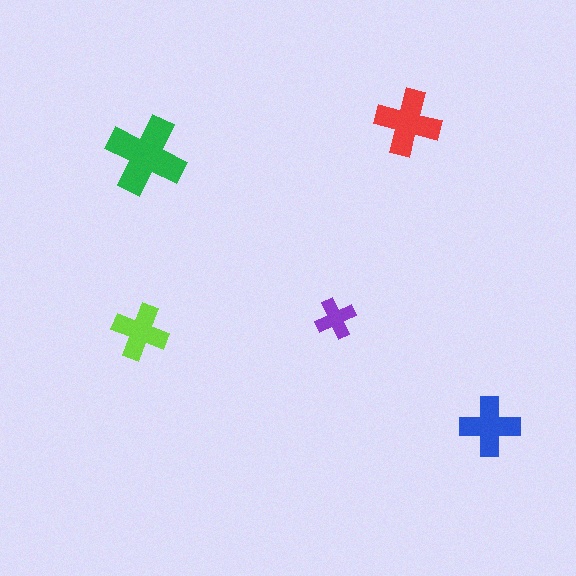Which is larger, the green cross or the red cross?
The green one.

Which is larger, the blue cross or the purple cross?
The blue one.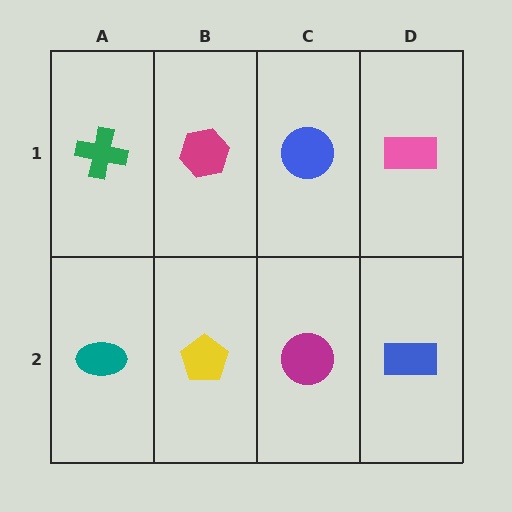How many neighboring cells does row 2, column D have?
2.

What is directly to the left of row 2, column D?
A magenta circle.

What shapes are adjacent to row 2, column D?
A pink rectangle (row 1, column D), a magenta circle (row 2, column C).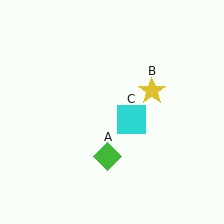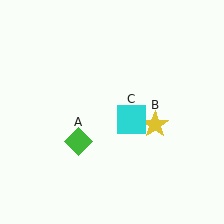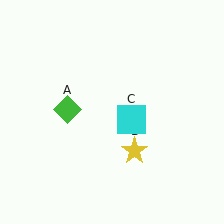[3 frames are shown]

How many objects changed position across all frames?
2 objects changed position: green diamond (object A), yellow star (object B).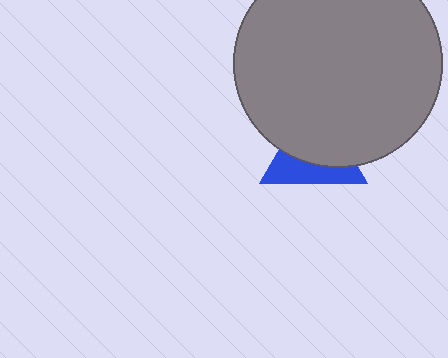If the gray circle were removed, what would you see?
You would see the complete blue triangle.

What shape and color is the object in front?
The object in front is a gray circle.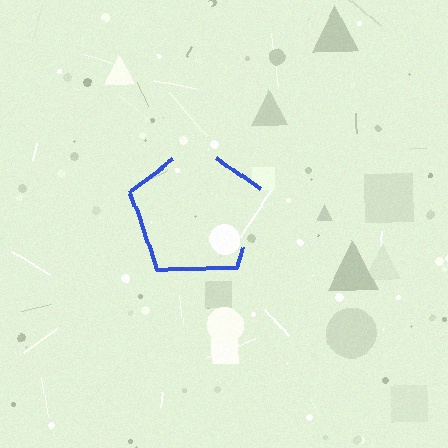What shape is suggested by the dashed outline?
The dashed outline suggests a pentagon.